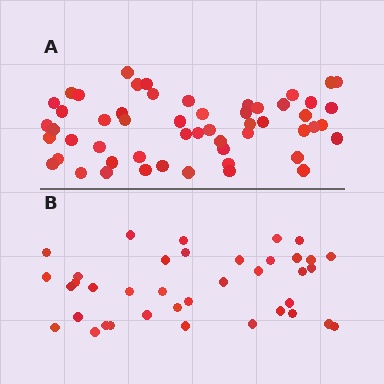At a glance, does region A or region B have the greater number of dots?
Region A (the top region) has more dots.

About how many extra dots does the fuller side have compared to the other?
Region A has approximately 15 more dots than region B.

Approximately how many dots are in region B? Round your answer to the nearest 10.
About 40 dots. (The exact count is 38, which rounds to 40.)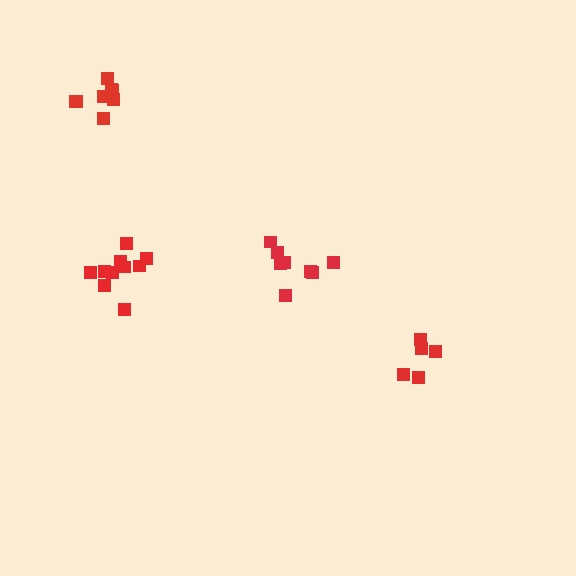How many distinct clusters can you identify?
There are 4 distinct clusters.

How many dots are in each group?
Group 1: 8 dots, Group 2: 8 dots, Group 3: 10 dots, Group 4: 5 dots (31 total).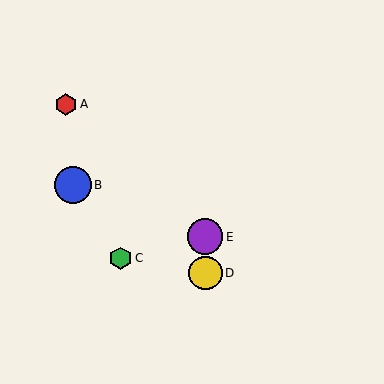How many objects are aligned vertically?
2 objects (D, E) are aligned vertically.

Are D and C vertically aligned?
No, D is at x≈205 and C is at x≈120.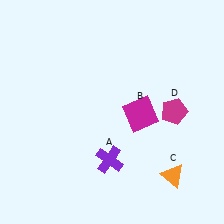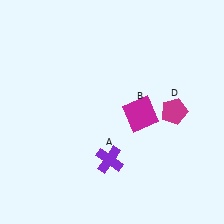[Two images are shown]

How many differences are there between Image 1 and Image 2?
There is 1 difference between the two images.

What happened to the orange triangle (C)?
The orange triangle (C) was removed in Image 2. It was in the bottom-right area of Image 1.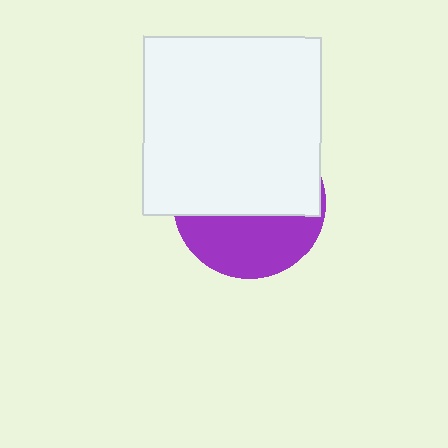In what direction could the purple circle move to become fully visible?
The purple circle could move down. That would shift it out from behind the white square entirely.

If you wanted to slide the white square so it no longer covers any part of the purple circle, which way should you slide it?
Slide it up — that is the most direct way to separate the two shapes.